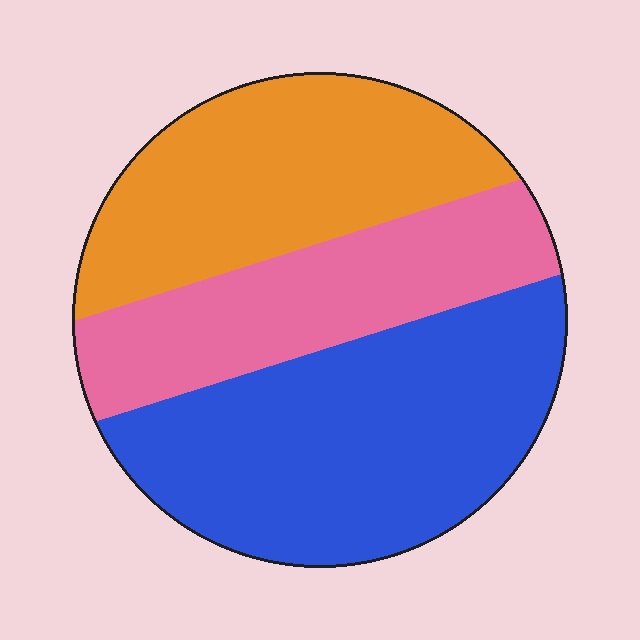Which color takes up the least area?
Pink, at roughly 25%.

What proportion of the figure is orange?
Orange covers 31% of the figure.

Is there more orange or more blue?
Blue.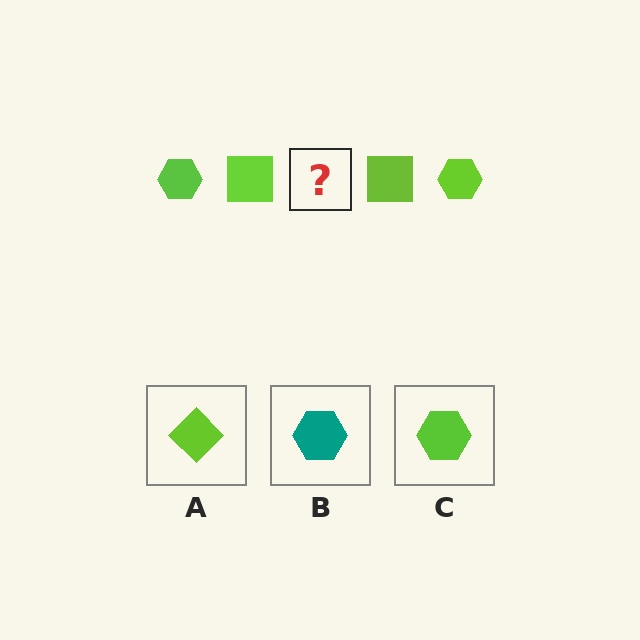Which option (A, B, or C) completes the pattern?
C.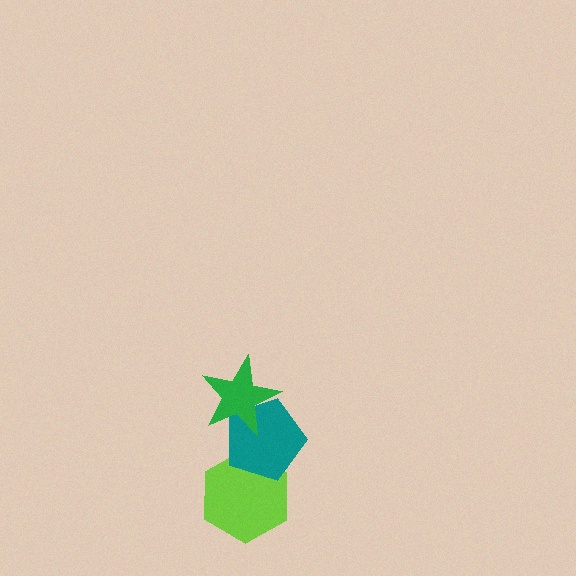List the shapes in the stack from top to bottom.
From top to bottom: the green star, the teal pentagon, the lime hexagon.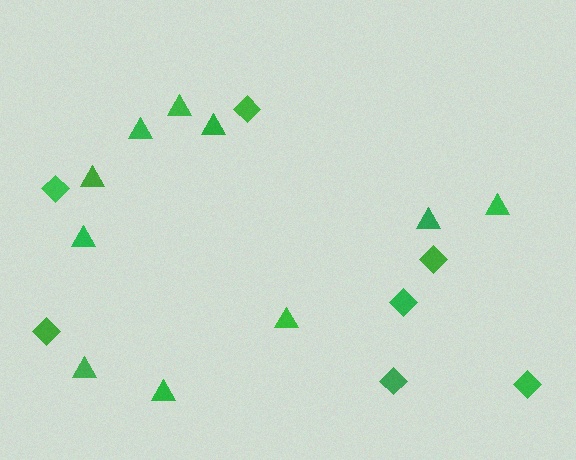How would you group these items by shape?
There are 2 groups: one group of diamonds (7) and one group of triangles (10).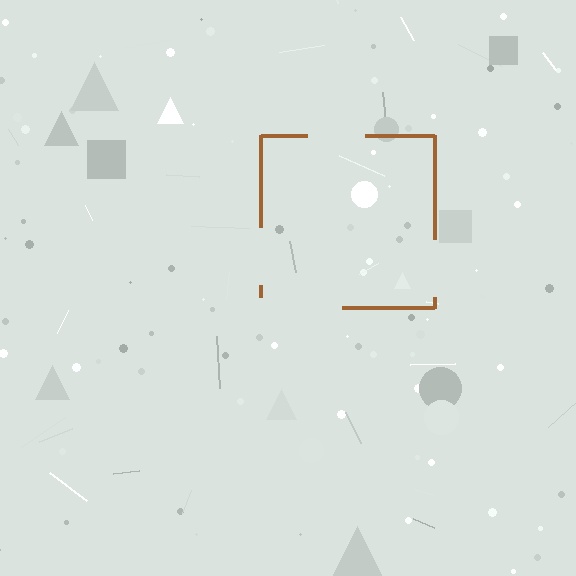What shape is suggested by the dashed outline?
The dashed outline suggests a square.